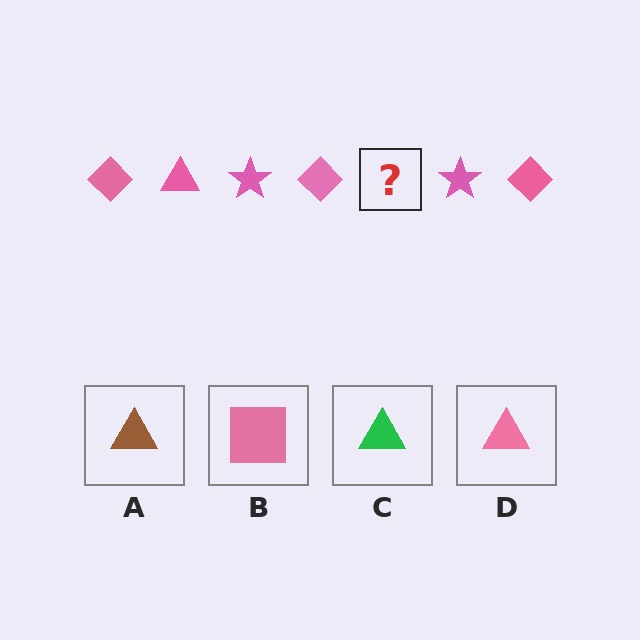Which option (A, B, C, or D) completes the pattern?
D.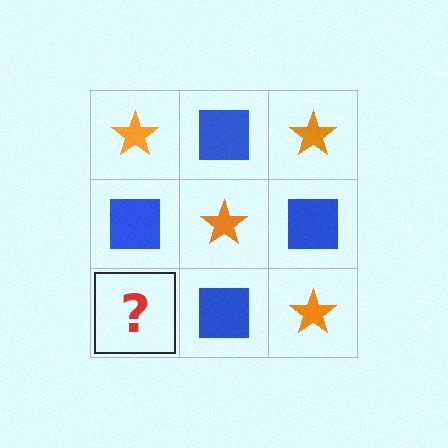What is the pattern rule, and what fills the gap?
The rule is that it alternates orange star and blue square in a checkerboard pattern. The gap should be filled with an orange star.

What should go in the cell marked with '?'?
The missing cell should contain an orange star.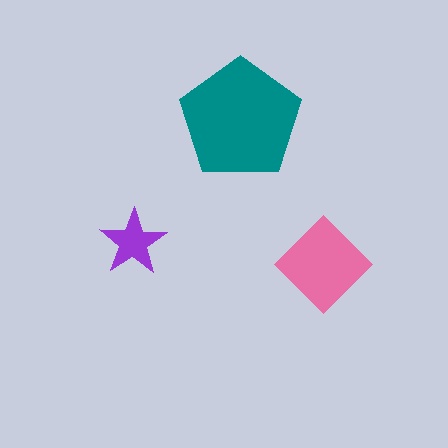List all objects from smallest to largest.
The purple star, the pink diamond, the teal pentagon.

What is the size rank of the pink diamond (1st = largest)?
2nd.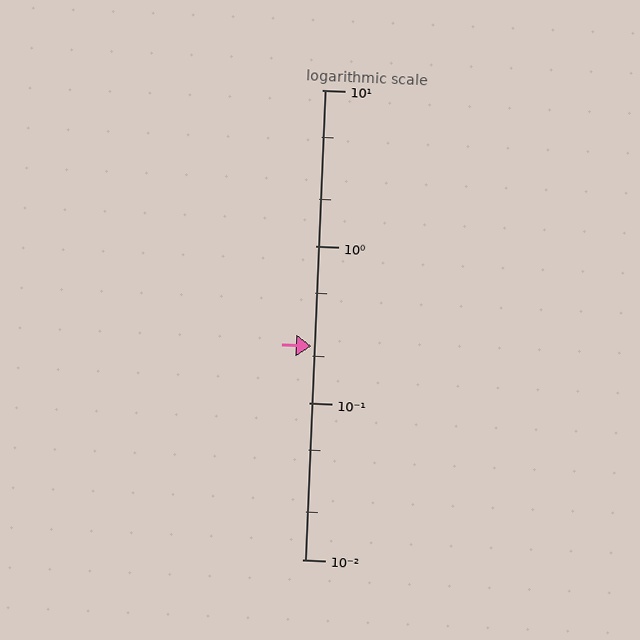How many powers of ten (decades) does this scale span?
The scale spans 3 decades, from 0.01 to 10.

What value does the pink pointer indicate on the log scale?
The pointer indicates approximately 0.23.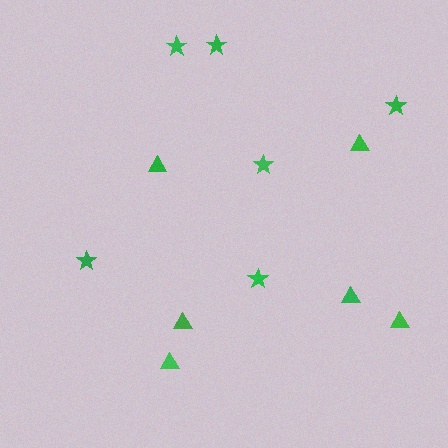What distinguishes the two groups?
There are 2 groups: one group of stars (6) and one group of triangles (6).